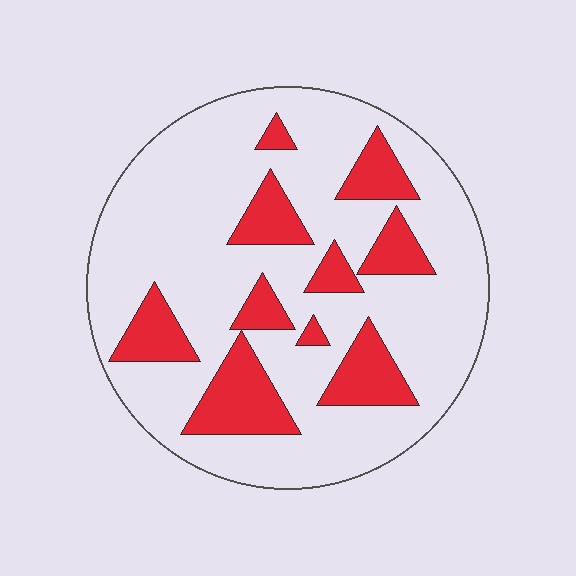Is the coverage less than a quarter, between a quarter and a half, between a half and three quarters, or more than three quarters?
Less than a quarter.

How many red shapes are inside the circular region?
10.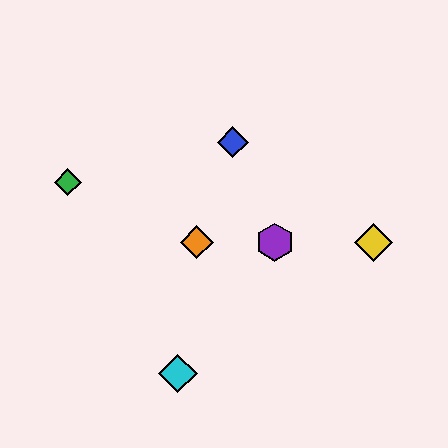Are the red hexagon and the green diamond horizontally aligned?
No, the red hexagon is at y≈242 and the green diamond is at y≈182.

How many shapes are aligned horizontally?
4 shapes (the red hexagon, the yellow diamond, the purple hexagon, the orange diamond) are aligned horizontally.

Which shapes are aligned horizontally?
The red hexagon, the yellow diamond, the purple hexagon, the orange diamond are aligned horizontally.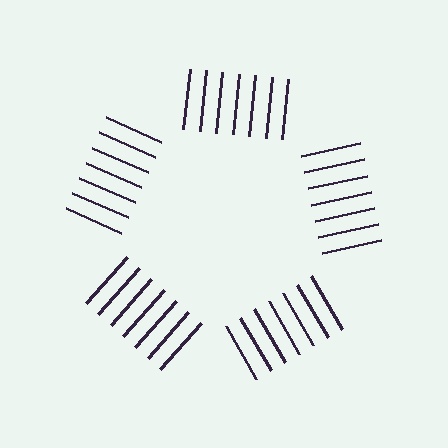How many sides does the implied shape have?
5 sides — the line-ends trace a pentagon.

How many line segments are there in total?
35 — 7 along each of the 5 edges.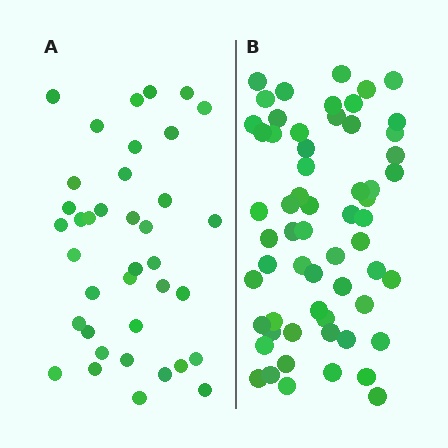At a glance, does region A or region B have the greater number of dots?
Region B (the right region) has more dots.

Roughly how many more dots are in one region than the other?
Region B has approximately 20 more dots than region A.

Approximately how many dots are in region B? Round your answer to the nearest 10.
About 60 dots.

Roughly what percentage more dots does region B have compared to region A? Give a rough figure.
About 60% more.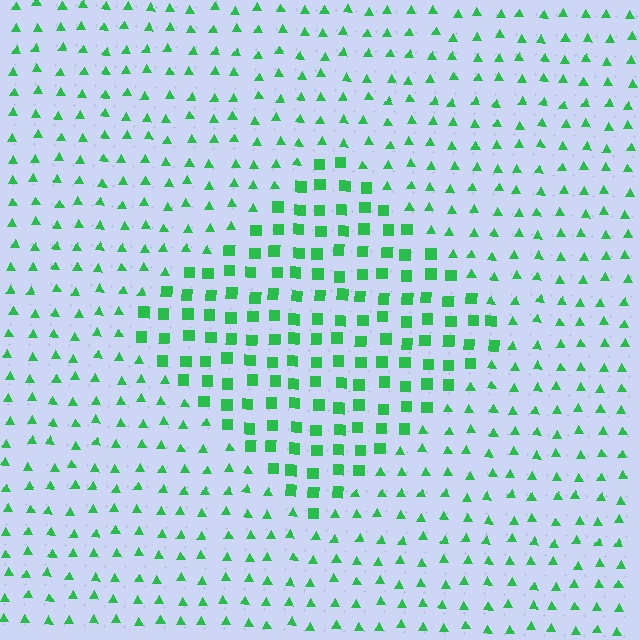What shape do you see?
I see a diamond.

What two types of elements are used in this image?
The image uses squares inside the diamond region and triangles outside it.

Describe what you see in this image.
The image is filled with small green elements arranged in a uniform grid. A diamond-shaped region contains squares, while the surrounding area contains triangles. The boundary is defined purely by the change in element shape.